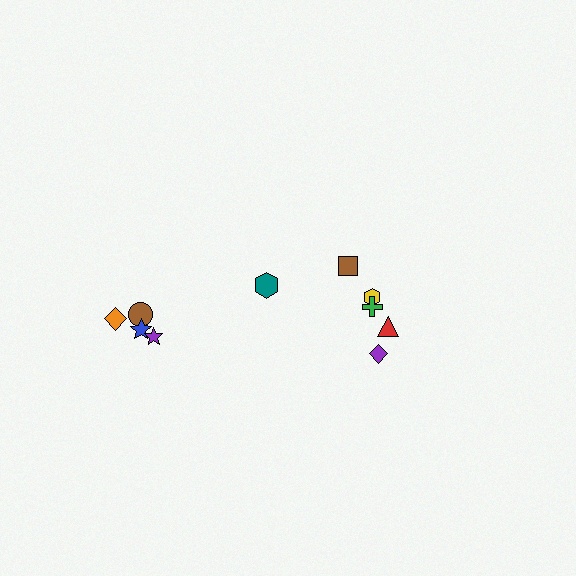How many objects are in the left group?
There are 4 objects.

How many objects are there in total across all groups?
There are 10 objects.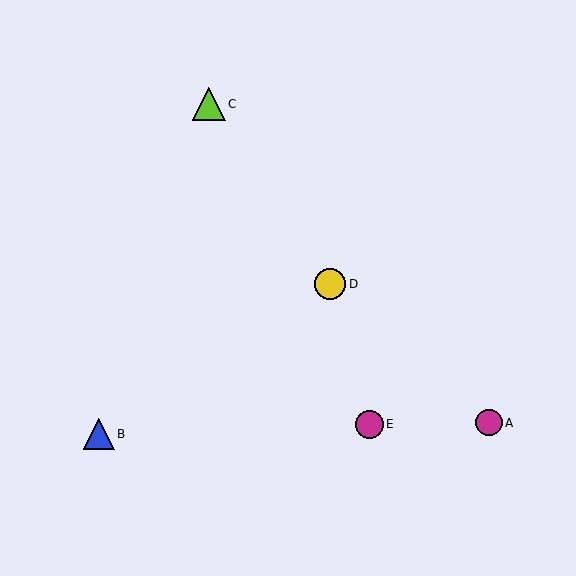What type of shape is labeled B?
Shape B is a blue triangle.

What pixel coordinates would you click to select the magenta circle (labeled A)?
Click at (489, 423) to select the magenta circle A.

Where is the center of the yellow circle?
The center of the yellow circle is at (330, 284).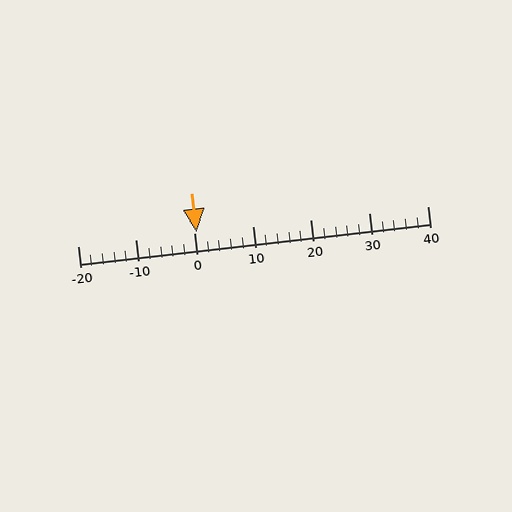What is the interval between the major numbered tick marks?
The major tick marks are spaced 10 units apart.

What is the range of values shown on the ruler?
The ruler shows values from -20 to 40.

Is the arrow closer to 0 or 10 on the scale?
The arrow is closer to 0.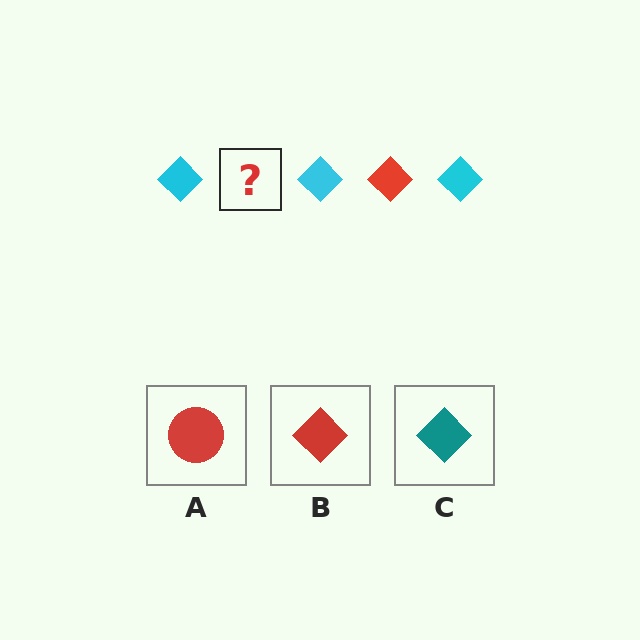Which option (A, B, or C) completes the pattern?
B.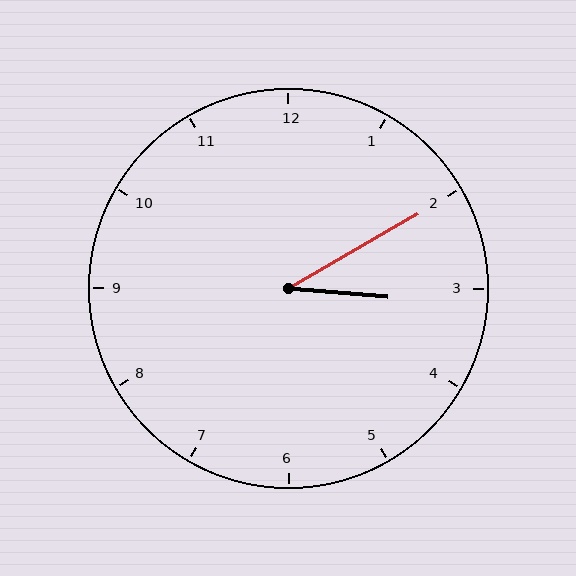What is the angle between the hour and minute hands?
Approximately 35 degrees.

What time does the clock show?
3:10.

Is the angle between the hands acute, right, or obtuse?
It is acute.